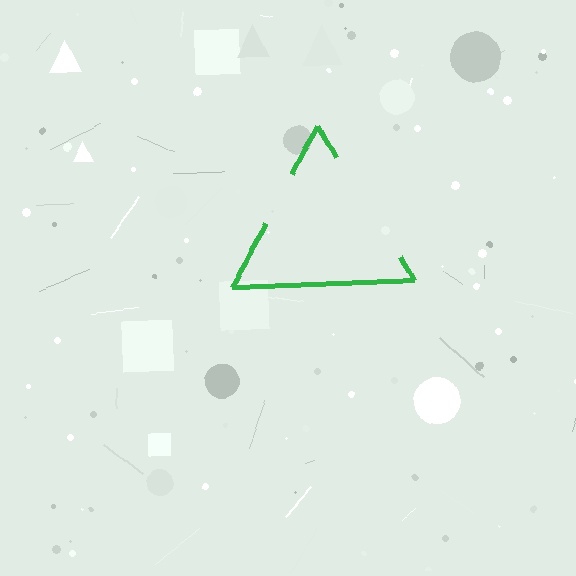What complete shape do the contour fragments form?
The contour fragments form a triangle.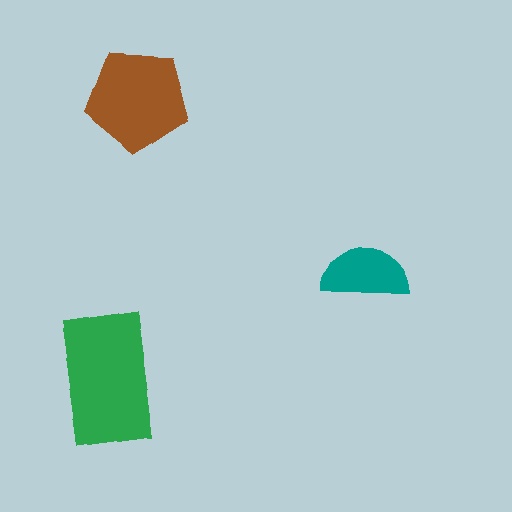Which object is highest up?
The brown pentagon is topmost.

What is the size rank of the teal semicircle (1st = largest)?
3rd.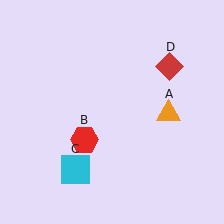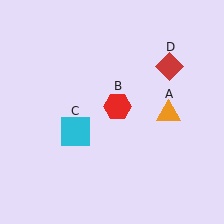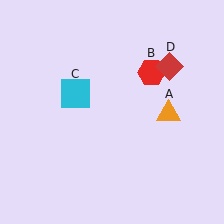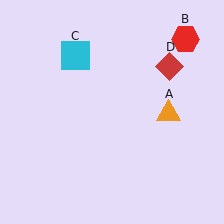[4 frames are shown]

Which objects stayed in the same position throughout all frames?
Orange triangle (object A) and red diamond (object D) remained stationary.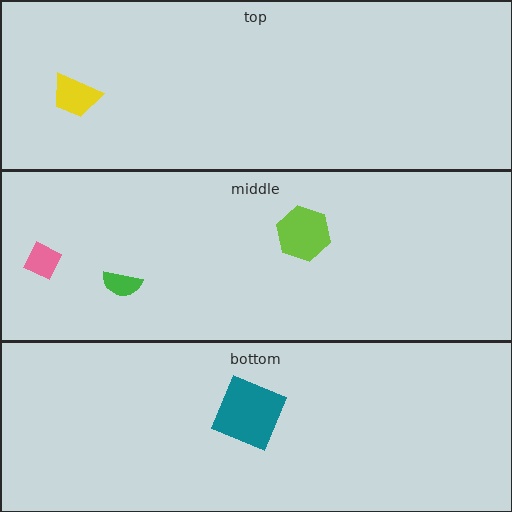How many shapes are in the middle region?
3.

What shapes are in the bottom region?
The teal square.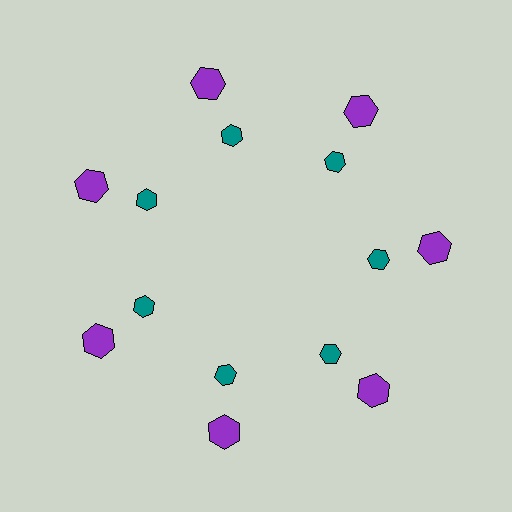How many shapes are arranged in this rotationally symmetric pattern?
There are 14 shapes, arranged in 7 groups of 2.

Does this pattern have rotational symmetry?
Yes, this pattern has 7-fold rotational symmetry. It looks the same after rotating 51 degrees around the center.